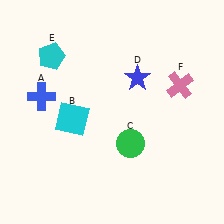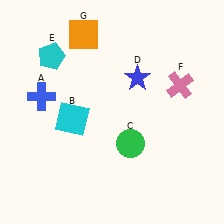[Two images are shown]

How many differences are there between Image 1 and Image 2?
There is 1 difference between the two images.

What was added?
An orange square (G) was added in Image 2.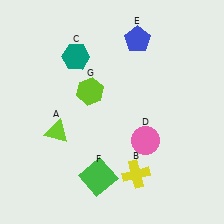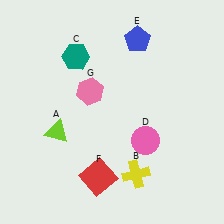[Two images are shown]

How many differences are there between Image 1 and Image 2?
There are 2 differences between the two images.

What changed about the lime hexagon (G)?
In Image 1, G is lime. In Image 2, it changed to pink.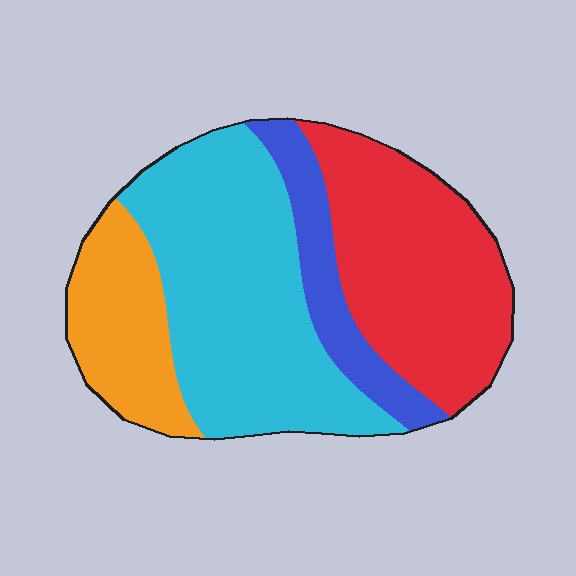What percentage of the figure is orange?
Orange takes up about one sixth (1/6) of the figure.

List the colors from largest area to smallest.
From largest to smallest: cyan, red, orange, blue.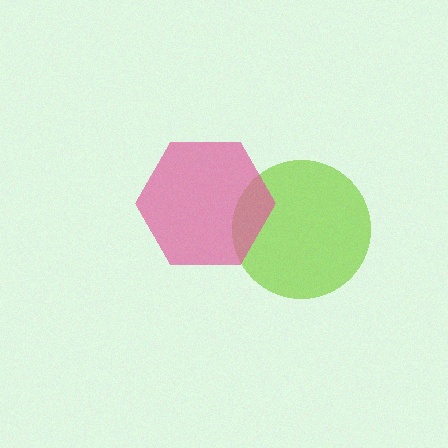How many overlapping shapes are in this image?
There are 2 overlapping shapes in the image.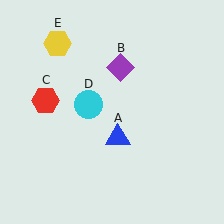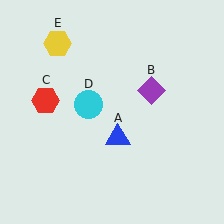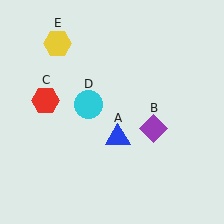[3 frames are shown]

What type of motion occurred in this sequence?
The purple diamond (object B) rotated clockwise around the center of the scene.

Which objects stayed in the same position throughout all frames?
Blue triangle (object A) and red hexagon (object C) and cyan circle (object D) and yellow hexagon (object E) remained stationary.